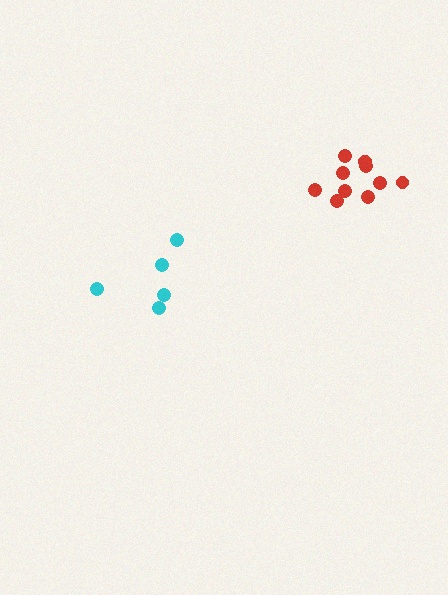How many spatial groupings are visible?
There are 2 spatial groupings.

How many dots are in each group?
Group 1: 10 dots, Group 2: 5 dots (15 total).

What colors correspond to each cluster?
The clusters are colored: red, cyan.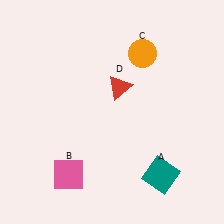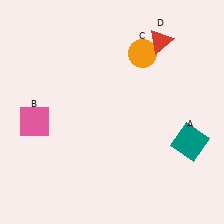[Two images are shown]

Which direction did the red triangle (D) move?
The red triangle (D) moved up.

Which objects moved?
The objects that moved are: the teal square (A), the pink square (B), the red triangle (D).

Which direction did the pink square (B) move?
The pink square (B) moved up.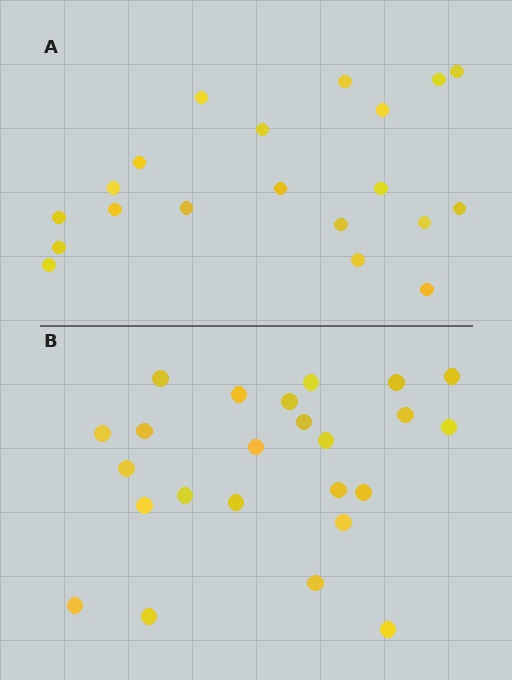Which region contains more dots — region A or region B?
Region B (the bottom region) has more dots.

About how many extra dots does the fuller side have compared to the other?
Region B has about 4 more dots than region A.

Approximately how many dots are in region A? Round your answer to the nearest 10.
About 20 dots.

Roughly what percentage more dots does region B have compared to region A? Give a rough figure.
About 20% more.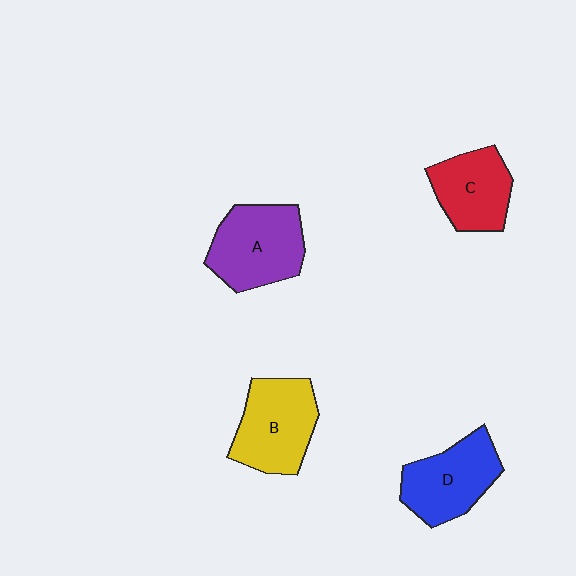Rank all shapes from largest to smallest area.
From largest to smallest: A (purple), B (yellow), D (blue), C (red).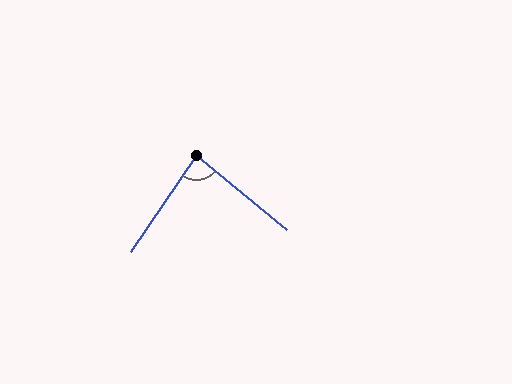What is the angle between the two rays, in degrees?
Approximately 85 degrees.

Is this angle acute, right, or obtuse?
It is acute.